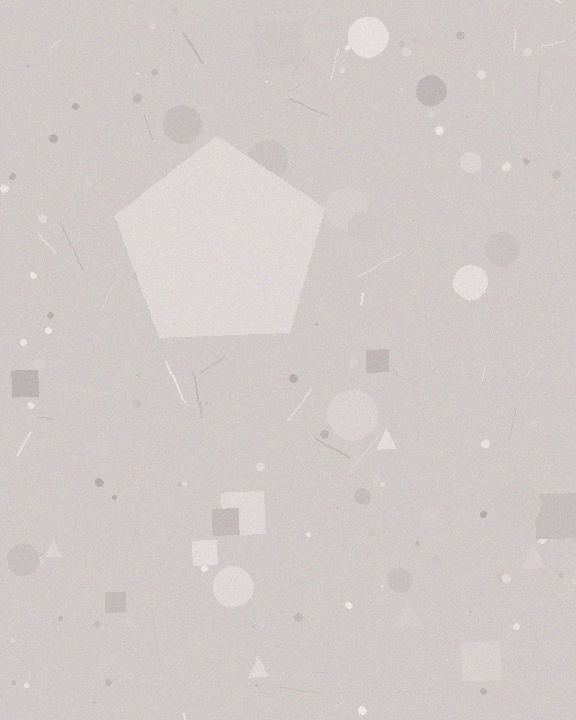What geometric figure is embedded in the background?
A pentagon is embedded in the background.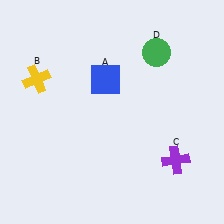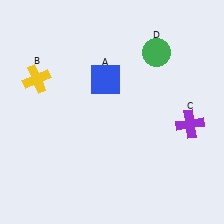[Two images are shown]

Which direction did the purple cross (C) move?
The purple cross (C) moved up.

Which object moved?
The purple cross (C) moved up.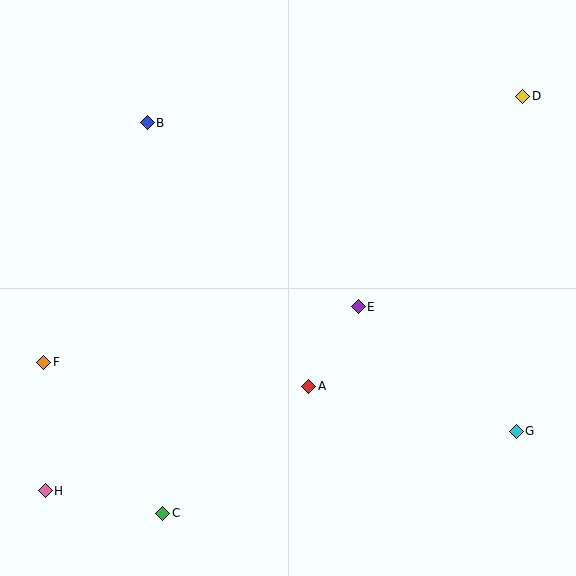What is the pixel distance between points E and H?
The distance between E and H is 363 pixels.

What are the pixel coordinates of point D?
Point D is at (523, 97).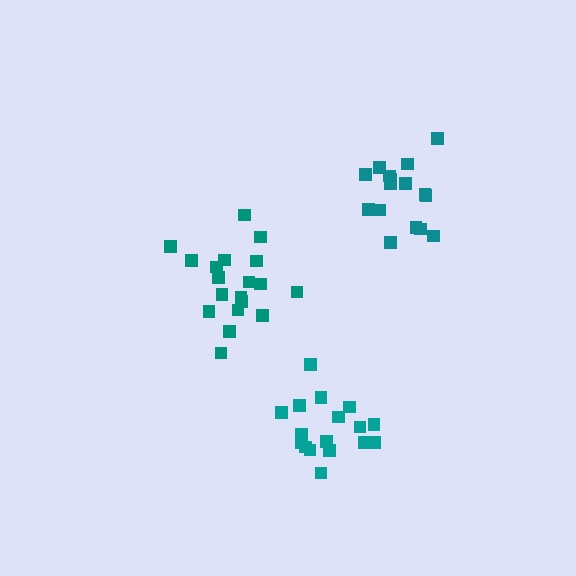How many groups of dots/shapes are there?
There are 3 groups.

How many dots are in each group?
Group 1: 16 dots, Group 2: 19 dots, Group 3: 17 dots (52 total).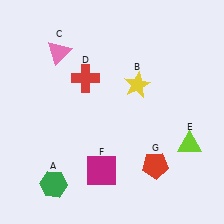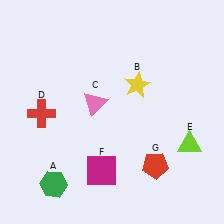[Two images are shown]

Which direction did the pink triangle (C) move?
The pink triangle (C) moved down.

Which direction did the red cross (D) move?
The red cross (D) moved left.